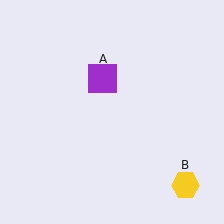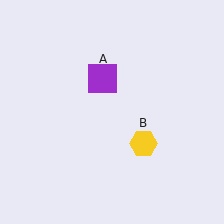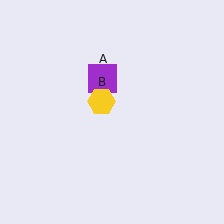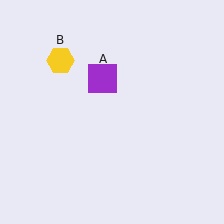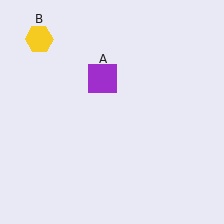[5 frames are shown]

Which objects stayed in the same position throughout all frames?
Purple square (object A) remained stationary.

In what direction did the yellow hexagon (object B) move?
The yellow hexagon (object B) moved up and to the left.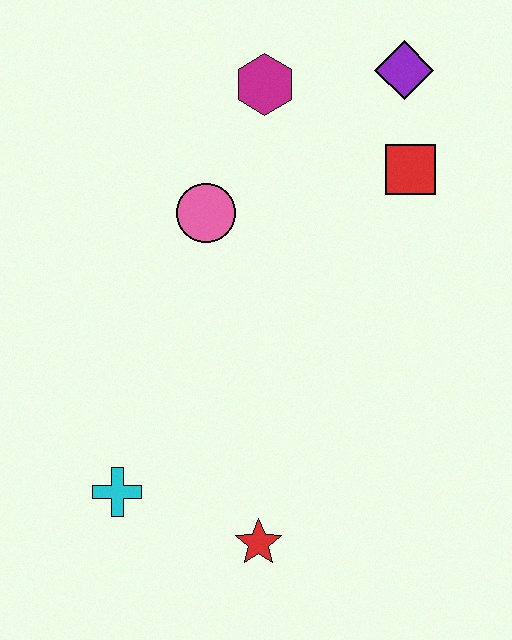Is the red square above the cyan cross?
Yes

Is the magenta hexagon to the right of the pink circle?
Yes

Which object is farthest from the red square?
The cyan cross is farthest from the red square.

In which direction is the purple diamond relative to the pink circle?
The purple diamond is to the right of the pink circle.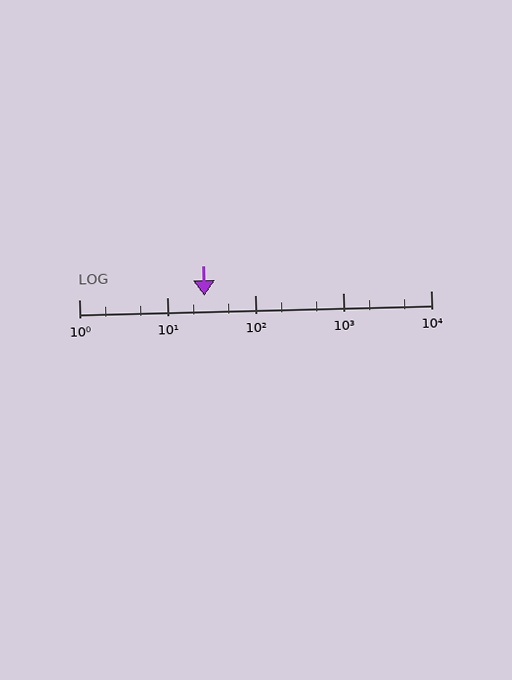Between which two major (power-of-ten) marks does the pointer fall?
The pointer is between 10 and 100.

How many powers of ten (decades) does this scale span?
The scale spans 4 decades, from 1 to 10000.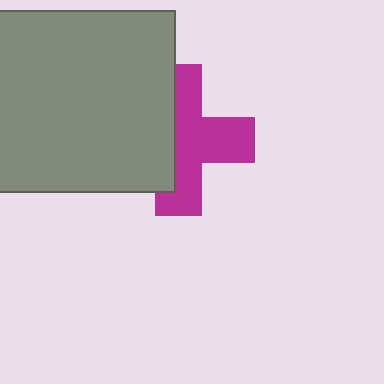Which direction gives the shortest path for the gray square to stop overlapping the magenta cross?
Moving left gives the shortest separation.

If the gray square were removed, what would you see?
You would see the complete magenta cross.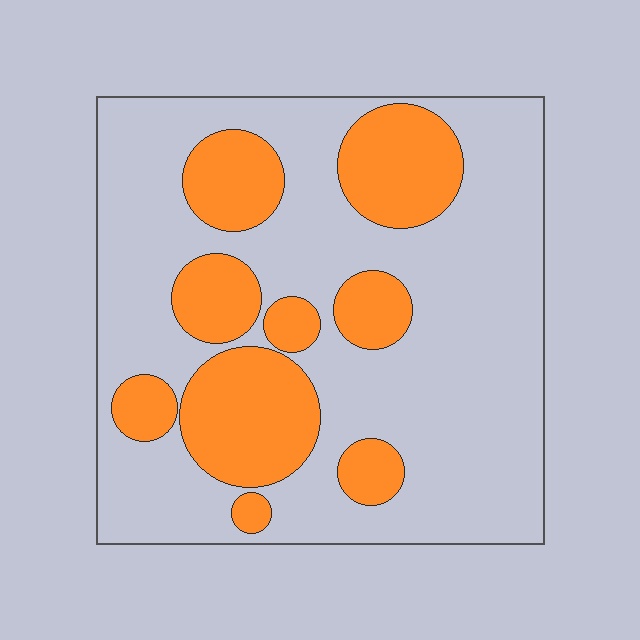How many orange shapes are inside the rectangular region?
9.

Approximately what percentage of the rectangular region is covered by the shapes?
Approximately 30%.